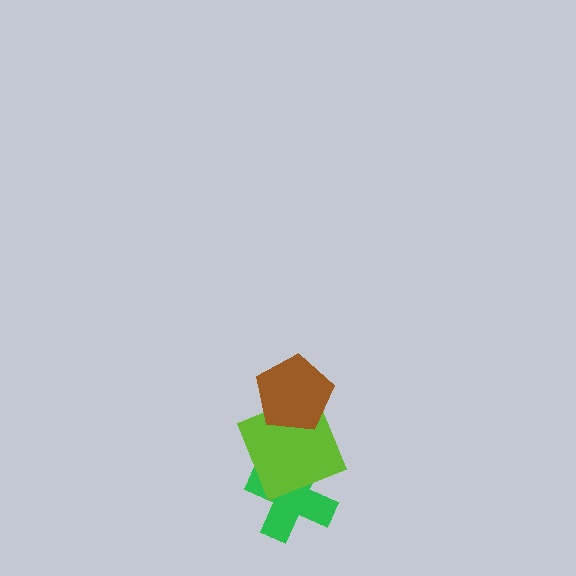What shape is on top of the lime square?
The brown pentagon is on top of the lime square.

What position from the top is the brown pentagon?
The brown pentagon is 1st from the top.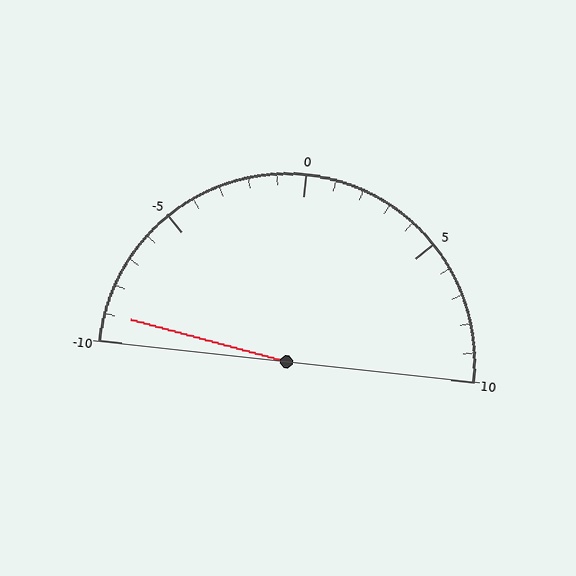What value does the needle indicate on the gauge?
The needle indicates approximately -9.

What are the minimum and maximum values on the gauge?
The gauge ranges from -10 to 10.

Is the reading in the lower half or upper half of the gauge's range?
The reading is in the lower half of the range (-10 to 10).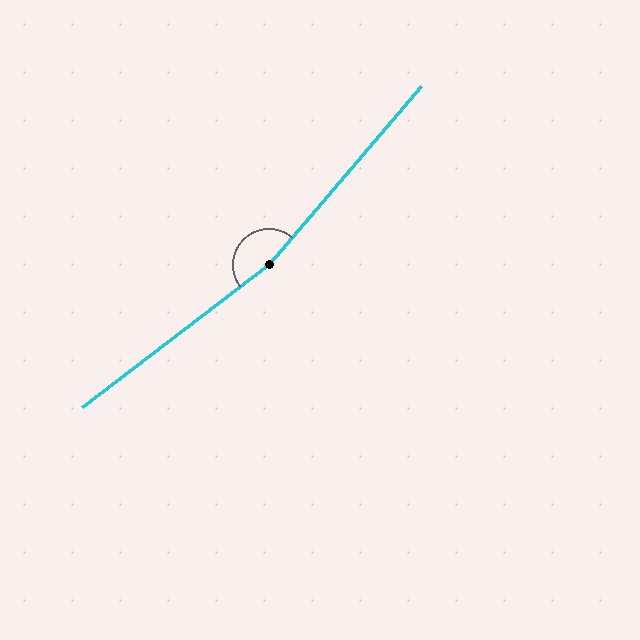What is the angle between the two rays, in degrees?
Approximately 168 degrees.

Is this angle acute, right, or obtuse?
It is obtuse.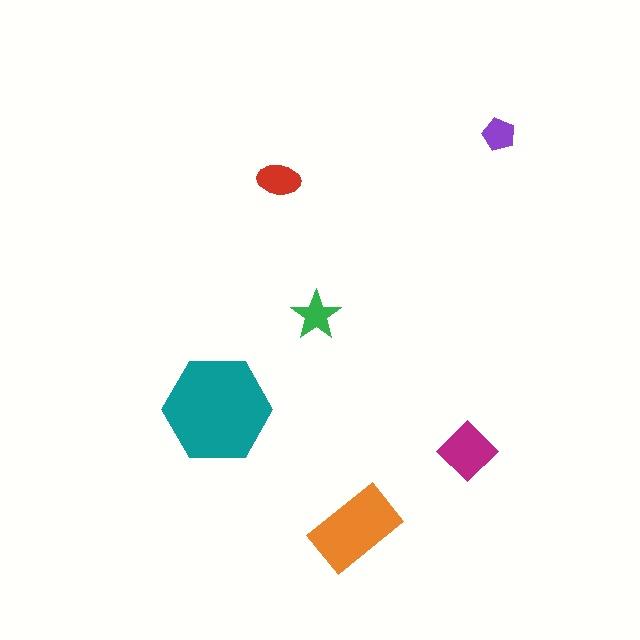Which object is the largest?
The teal hexagon.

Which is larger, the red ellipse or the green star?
The red ellipse.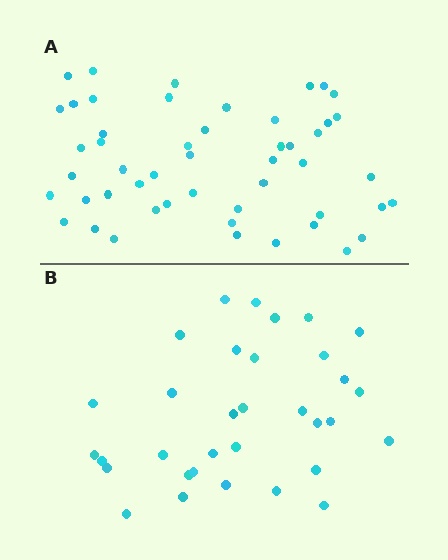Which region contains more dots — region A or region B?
Region A (the top region) has more dots.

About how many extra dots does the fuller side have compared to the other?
Region A has approximately 15 more dots than region B.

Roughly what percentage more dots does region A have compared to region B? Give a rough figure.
About 50% more.